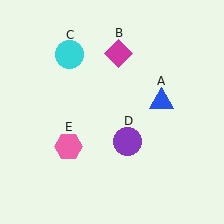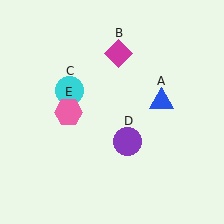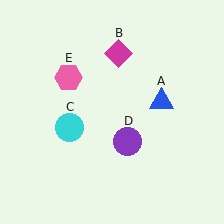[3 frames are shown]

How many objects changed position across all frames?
2 objects changed position: cyan circle (object C), pink hexagon (object E).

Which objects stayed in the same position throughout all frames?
Blue triangle (object A) and magenta diamond (object B) and purple circle (object D) remained stationary.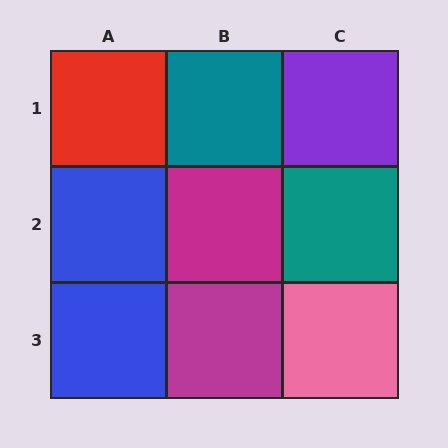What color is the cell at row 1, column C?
Purple.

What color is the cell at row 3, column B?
Magenta.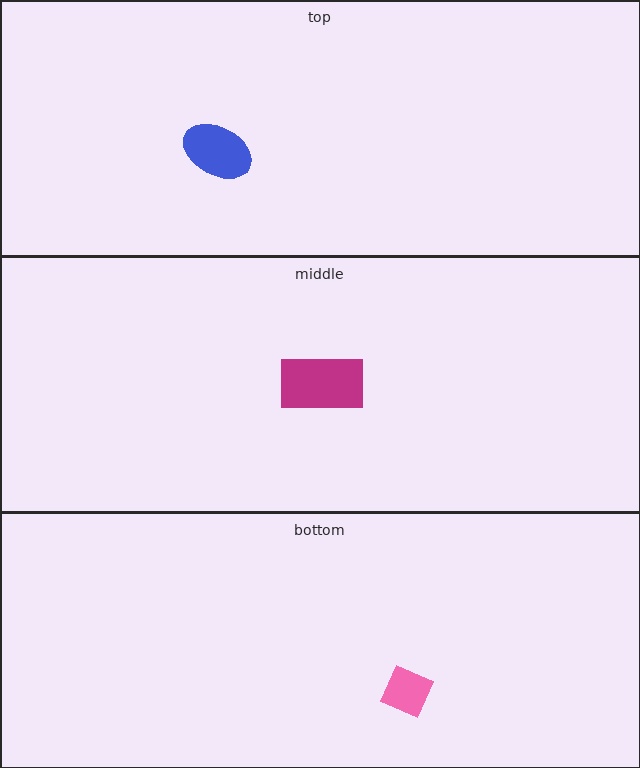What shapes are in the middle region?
The magenta rectangle.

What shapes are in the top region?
The blue ellipse.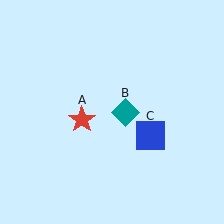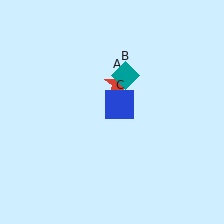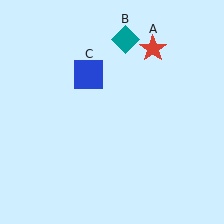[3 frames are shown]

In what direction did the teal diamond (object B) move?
The teal diamond (object B) moved up.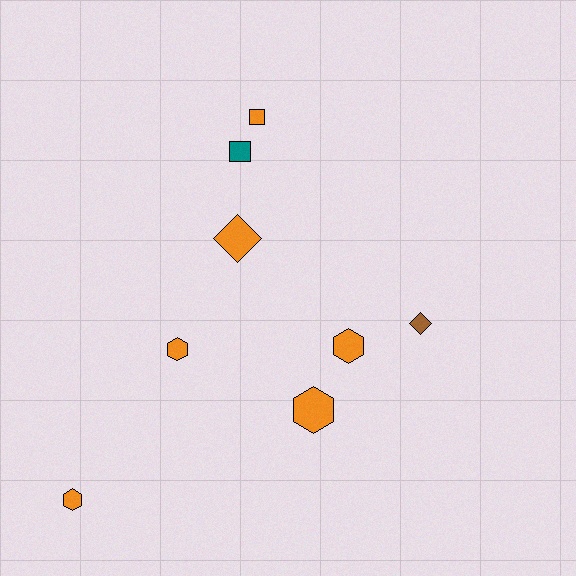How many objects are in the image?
There are 8 objects.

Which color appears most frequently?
Orange, with 6 objects.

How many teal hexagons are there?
There are no teal hexagons.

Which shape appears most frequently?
Hexagon, with 4 objects.